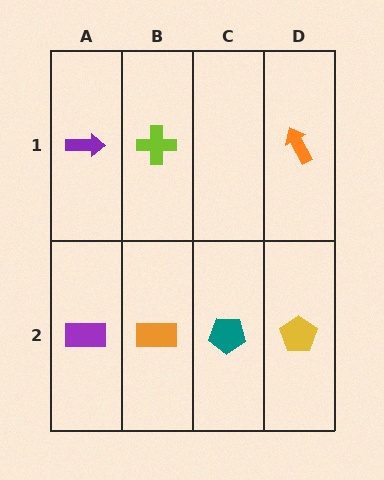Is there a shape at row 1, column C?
No, that cell is empty.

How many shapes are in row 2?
4 shapes.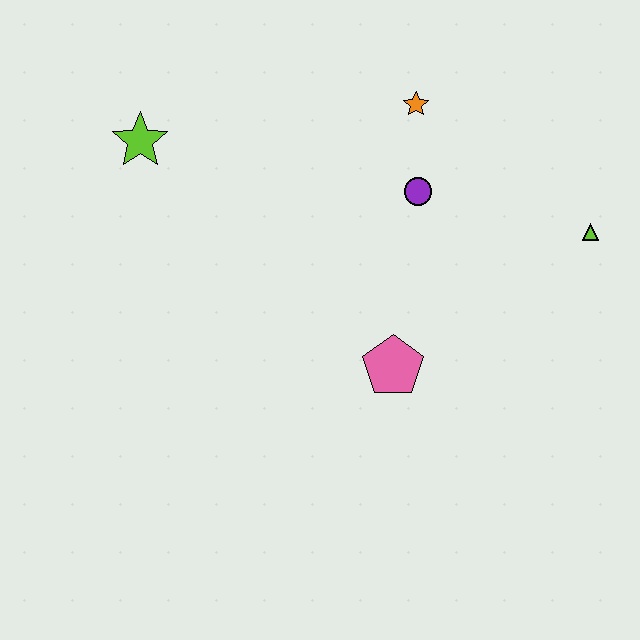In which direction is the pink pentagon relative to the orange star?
The pink pentagon is below the orange star.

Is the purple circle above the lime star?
No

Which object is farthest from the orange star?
The lime star is farthest from the orange star.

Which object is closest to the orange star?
The purple circle is closest to the orange star.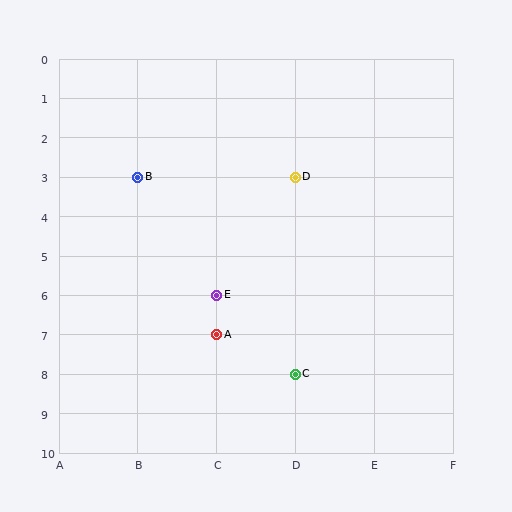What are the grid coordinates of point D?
Point D is at grid coordinates (D, 3).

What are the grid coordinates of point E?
Point E is at grid coordinates (C, 6).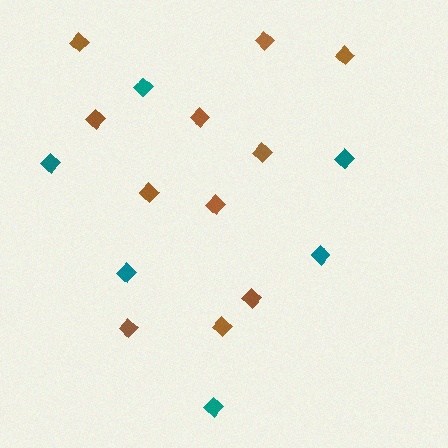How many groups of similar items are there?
There are 2 groups: one group of teal diamonds (6) and one group of brown diamonds (11).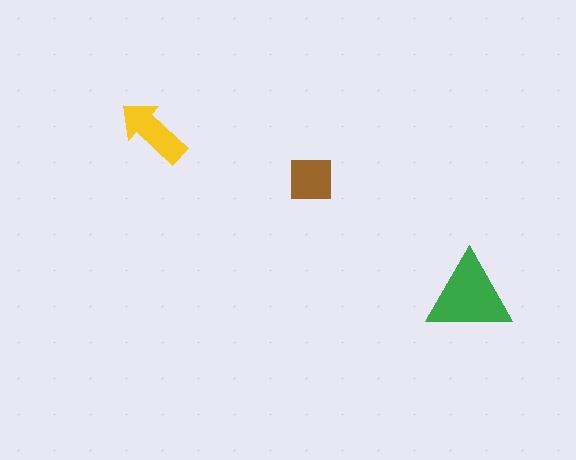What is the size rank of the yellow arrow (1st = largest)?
2nd.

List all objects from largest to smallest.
The green triangle, the yellow arrow, the brown square.